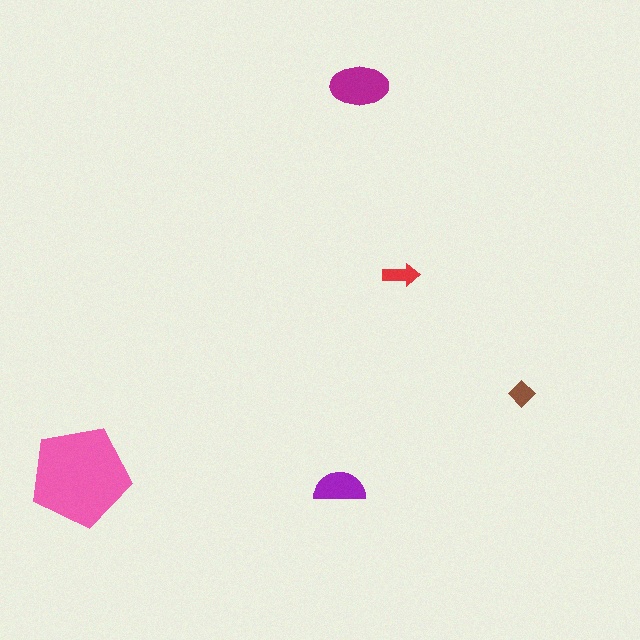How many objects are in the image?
There are 5 objects in the image.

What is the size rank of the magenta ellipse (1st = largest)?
2nd.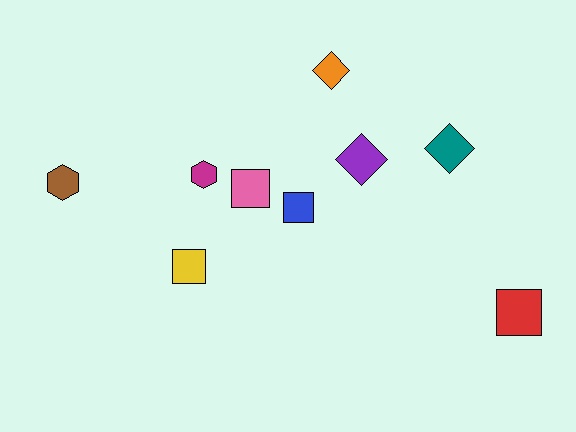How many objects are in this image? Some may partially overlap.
There are 9 objects.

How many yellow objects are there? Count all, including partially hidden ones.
There is 1 yellow object.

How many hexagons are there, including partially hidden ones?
There are 2 hexagons.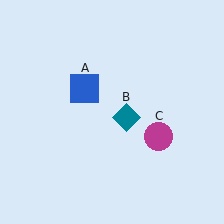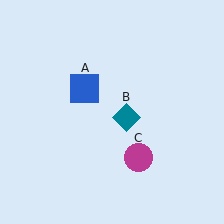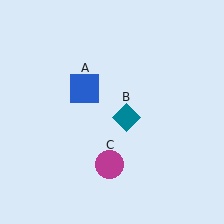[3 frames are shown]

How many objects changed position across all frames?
1 object changed position: magenta circle (object C).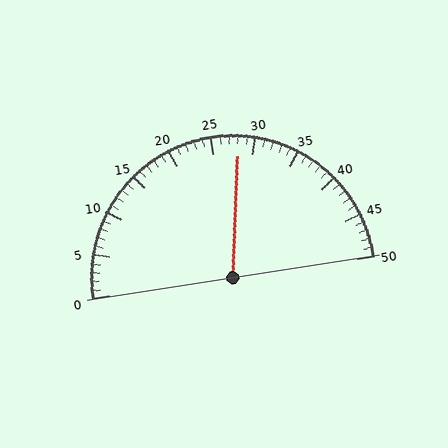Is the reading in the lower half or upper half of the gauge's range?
The reading is in the upper half of the range (0 to 50).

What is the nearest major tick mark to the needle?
The nearest major tick mark is 30.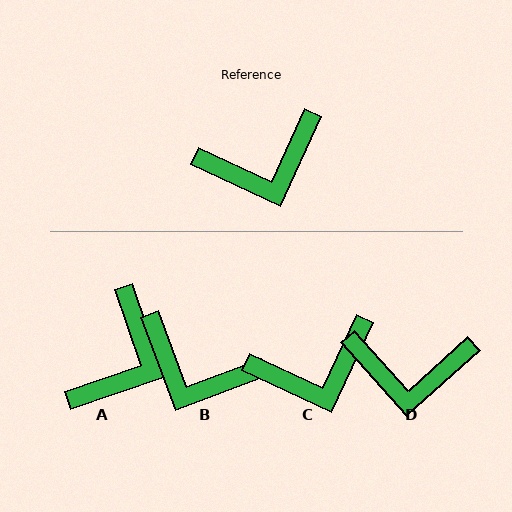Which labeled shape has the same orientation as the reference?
C.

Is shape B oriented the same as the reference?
No, it is off by about 45 degrees.